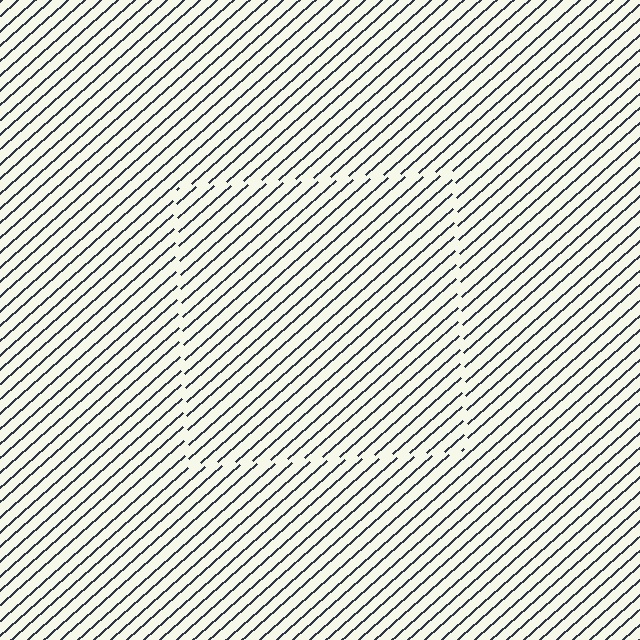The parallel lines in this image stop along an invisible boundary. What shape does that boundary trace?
An illusory square. The interior of the shape contains the same grating, shifted by half a period — the contour is defined by the phase discontinuity where line-ends from the inner and outer gratings abut.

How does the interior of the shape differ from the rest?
The interior of the shape contains the same grating, shifted by half a period — the contour is defined by the phase discontinuity where line-ends from the inner and outer gratings abut.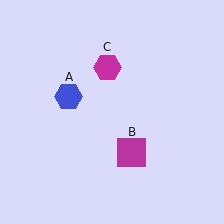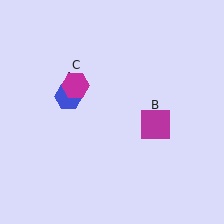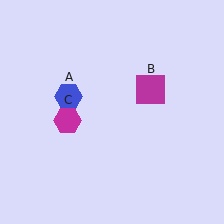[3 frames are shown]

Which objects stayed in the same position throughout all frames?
Blue hexagon (object A) remained stationary.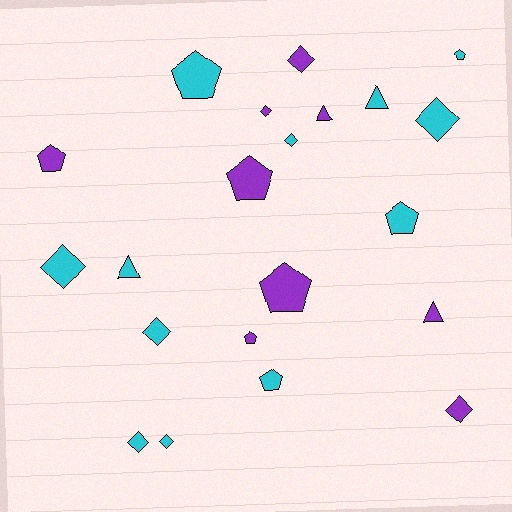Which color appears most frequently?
Cyan, with 12 objects.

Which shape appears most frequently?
Diamond, with 9 objects.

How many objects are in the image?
There are 21 objects.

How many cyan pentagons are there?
There are 4 cyan pentagons.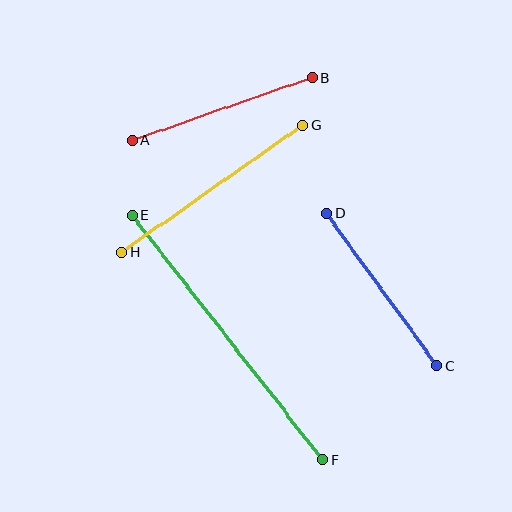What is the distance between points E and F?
The distance is approximately 310 pixels.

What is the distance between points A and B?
The distance is approximately 191 pixels.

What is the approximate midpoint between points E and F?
The midpoint is at approximately (227, 337) pixels.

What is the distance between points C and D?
The distance is approximately 188 pixels.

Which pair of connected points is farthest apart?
Points E and F are farthest apart.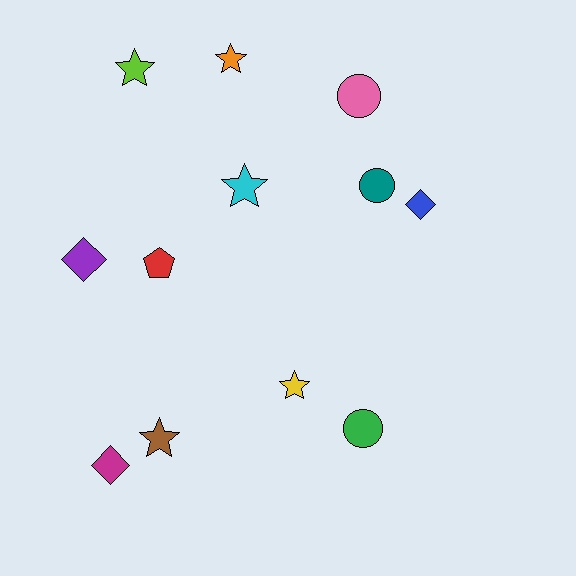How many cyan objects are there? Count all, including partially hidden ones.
There is 1 cyan object.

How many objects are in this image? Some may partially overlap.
There are 12 objects.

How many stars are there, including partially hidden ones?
There are 5 stars.